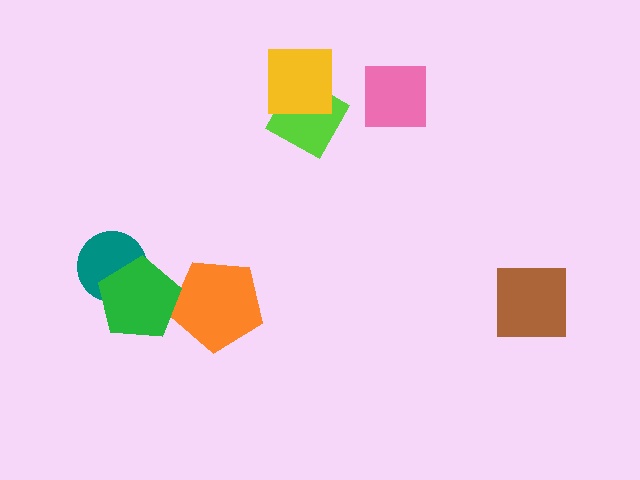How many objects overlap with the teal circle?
1 object overlaps with the teal circle.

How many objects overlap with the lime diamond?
1 object overlaps with the lime diamond.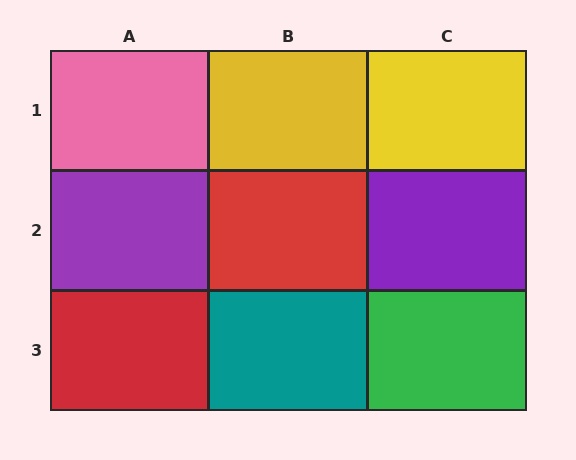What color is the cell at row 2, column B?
Red.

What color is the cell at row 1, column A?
Pink.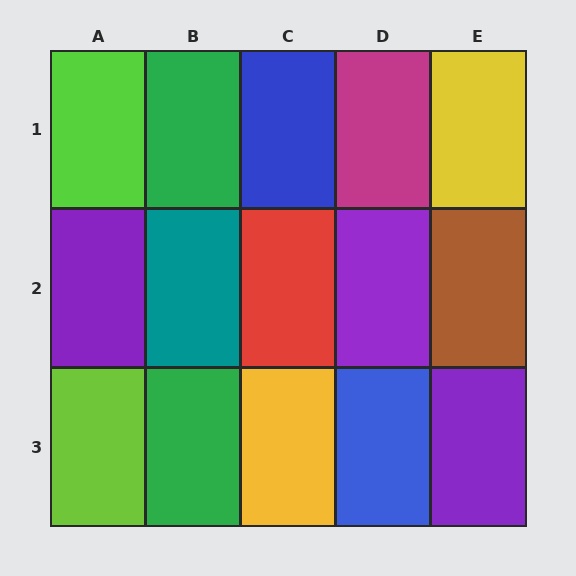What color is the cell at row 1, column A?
Lime.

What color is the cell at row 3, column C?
Yellow.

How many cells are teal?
1 cell is teal.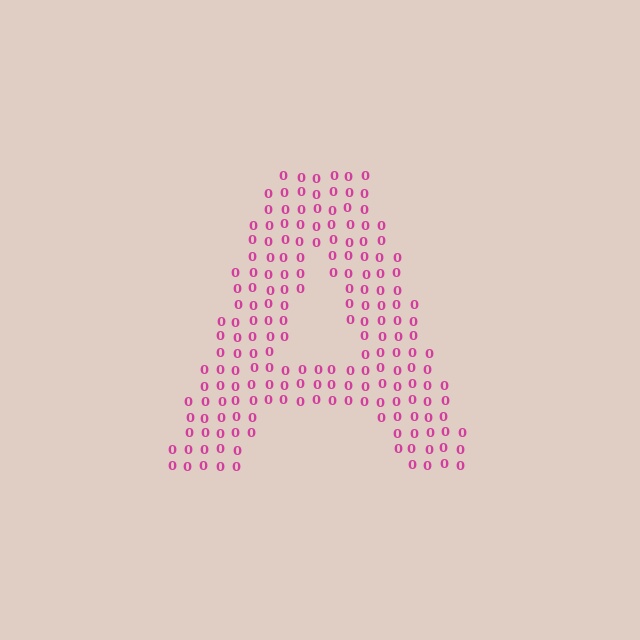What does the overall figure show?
The overall figure shows the letter A.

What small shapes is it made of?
It is made of small digit 0's.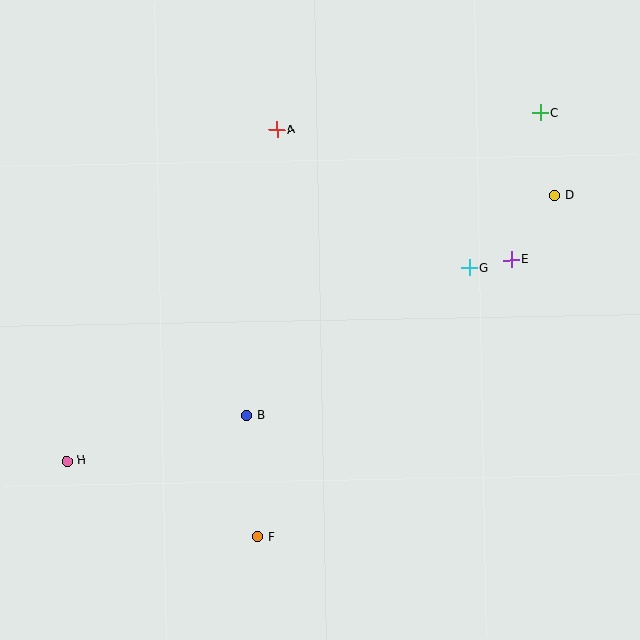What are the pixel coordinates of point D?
Point D is at (554, 195).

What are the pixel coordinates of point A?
Point A is at (277, 130).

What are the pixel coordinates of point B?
Point B is at (246, 415).